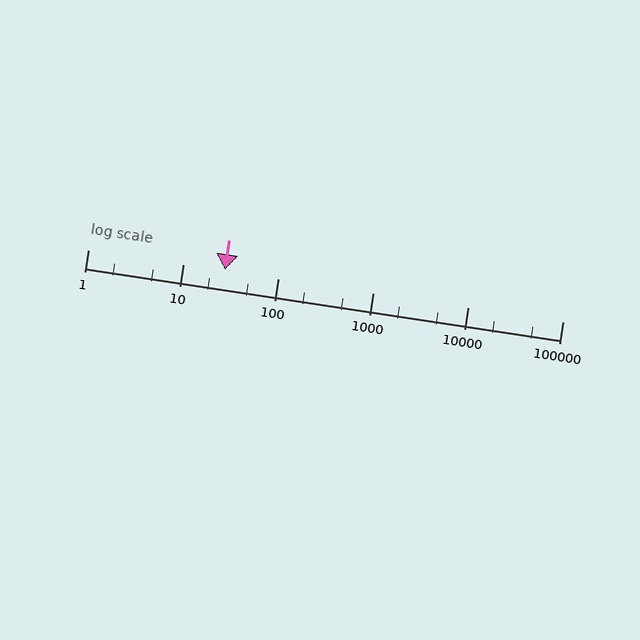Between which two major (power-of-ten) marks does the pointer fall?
The pointer is between 10 and 100.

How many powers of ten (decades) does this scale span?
The scale spans 5 decades, from 1 to 100000.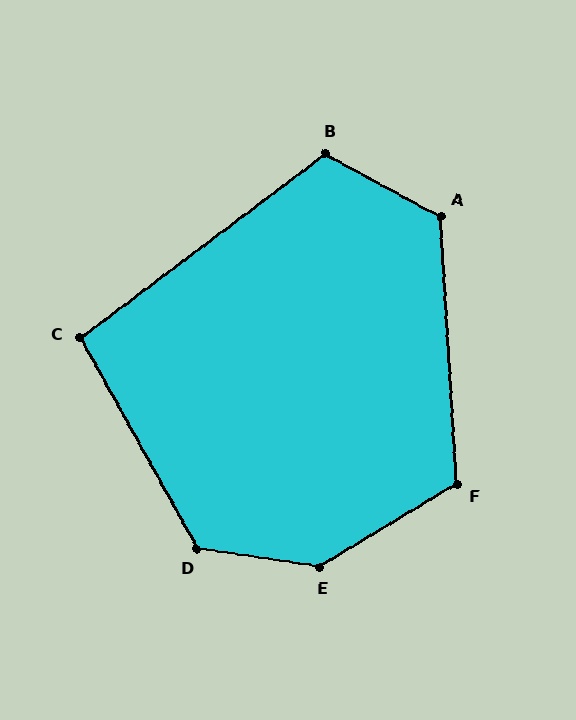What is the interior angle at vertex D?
Approximately 128 degrees (obtuse).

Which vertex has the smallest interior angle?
C, at approximately 98 degrees.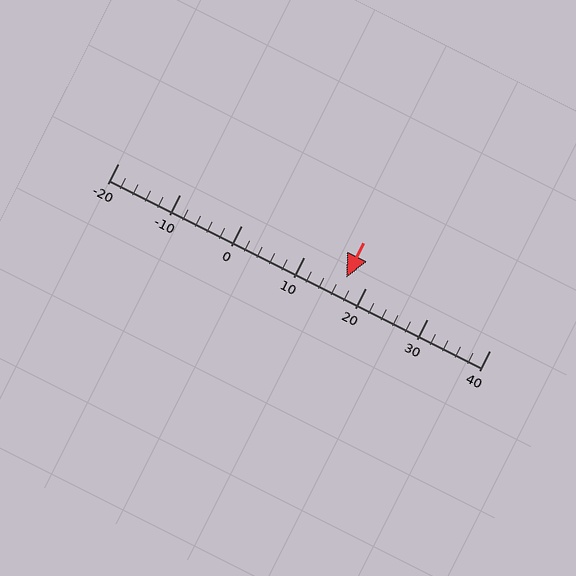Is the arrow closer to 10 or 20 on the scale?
The arrow is closer to 20.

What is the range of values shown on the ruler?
The ruler shows values from -20 to 40.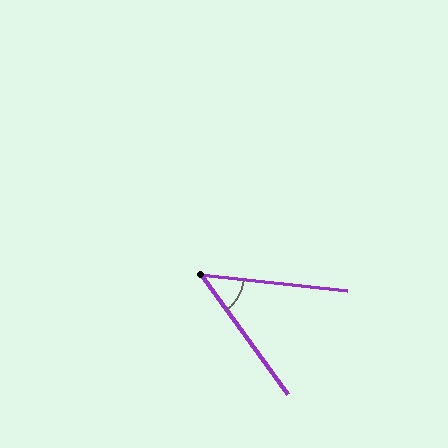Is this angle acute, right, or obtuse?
It is acute.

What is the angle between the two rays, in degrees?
Approximately 48 degrees.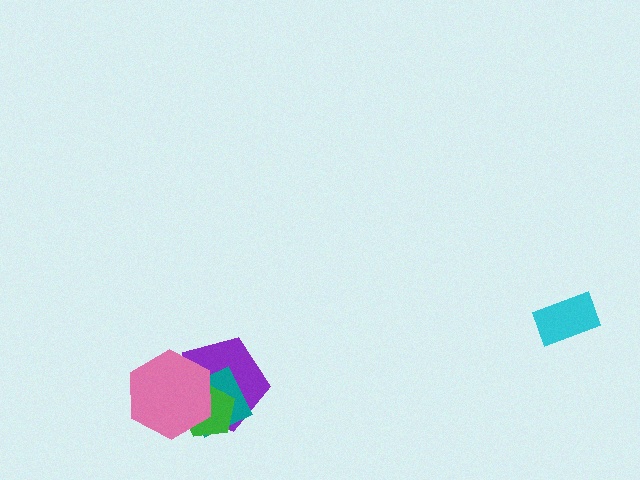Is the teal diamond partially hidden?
Yes, it is partially covered by another shape.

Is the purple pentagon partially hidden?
Yes, it is partially covered by another shape.